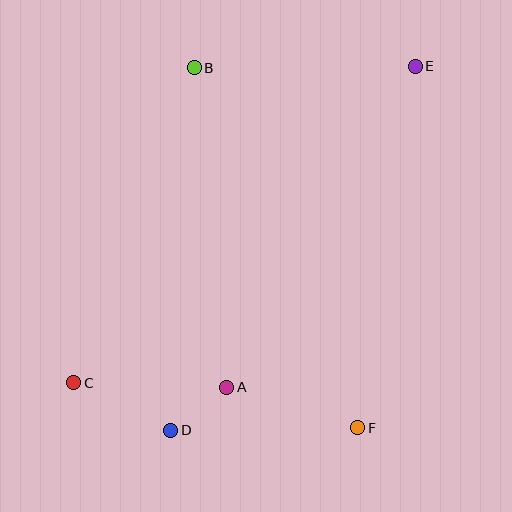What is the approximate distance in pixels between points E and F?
The distance between E and F is approximately 366 pixels.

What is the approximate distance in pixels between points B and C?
The distance between B and C is approximately 337 pixels.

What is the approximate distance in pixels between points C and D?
The distance between C and D is approximately 108 pixels.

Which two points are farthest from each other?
Points C and E are farthest from each other.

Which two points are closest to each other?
Points A and D are closest to each other.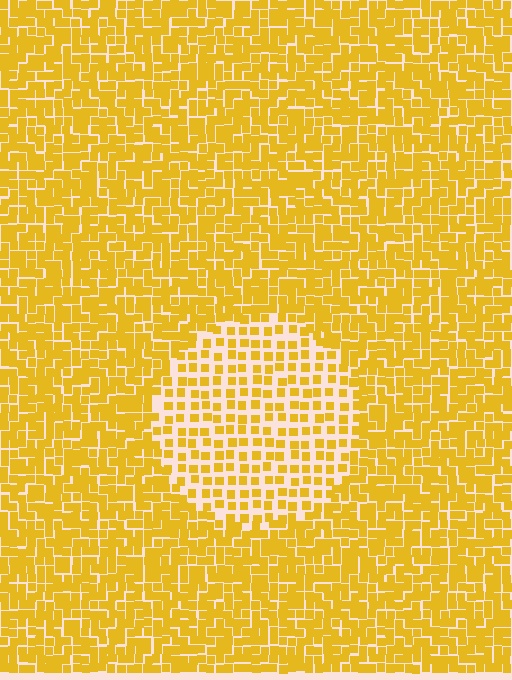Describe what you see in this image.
The image contains small yellow elements arranged at two different densities. A circle-shaped region is visible where the elements are less densely packed than the surrounding area.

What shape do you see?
I see a circle.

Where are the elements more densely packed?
The elements are more densely packed outside the circle boundary.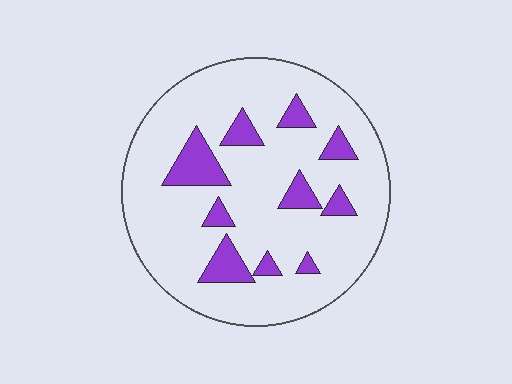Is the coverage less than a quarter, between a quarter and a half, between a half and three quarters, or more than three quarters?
Less than a quarter.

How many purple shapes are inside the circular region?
10.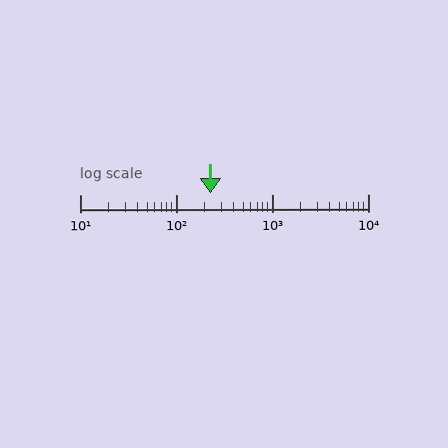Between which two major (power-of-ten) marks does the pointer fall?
The pointer is between 100 and 1000.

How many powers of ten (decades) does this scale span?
The scale spans 3 decades, from 10 to 10000.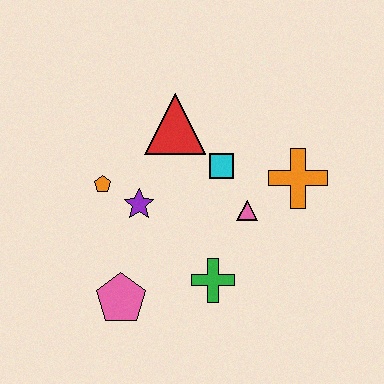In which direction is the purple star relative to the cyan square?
The purple star is to the left of the cyan square.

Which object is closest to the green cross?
The pink triangle is closest to the green cross.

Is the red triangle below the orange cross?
No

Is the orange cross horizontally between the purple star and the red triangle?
No